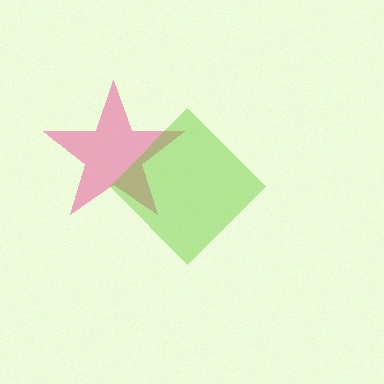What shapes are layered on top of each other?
The layered shapes are: a pink star, a lime diamond.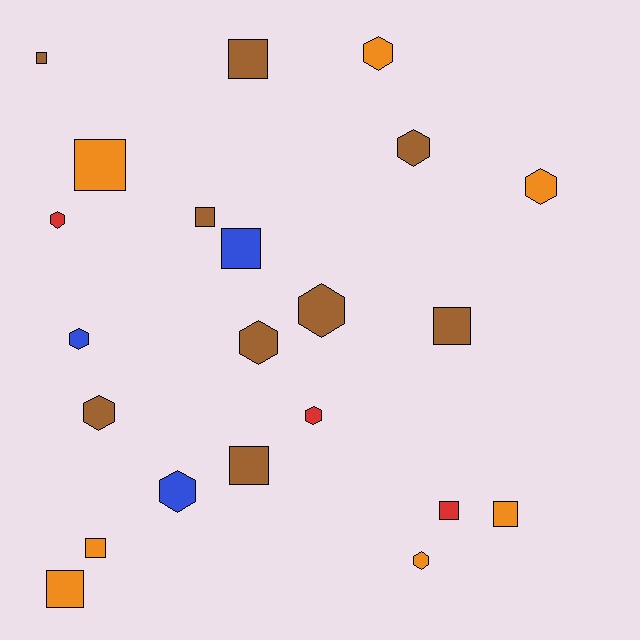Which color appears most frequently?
Brown, with 9 objects.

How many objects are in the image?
There are 22 objects.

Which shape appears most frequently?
Hexagon, with 11 objects.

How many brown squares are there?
There are 5 brown squares.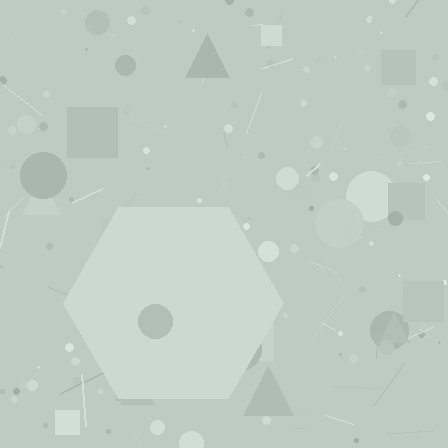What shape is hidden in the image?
A hexagon is hidden in the image.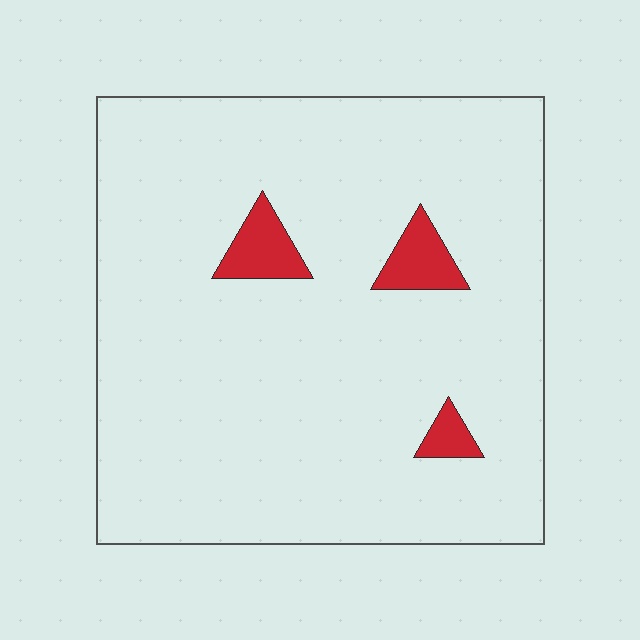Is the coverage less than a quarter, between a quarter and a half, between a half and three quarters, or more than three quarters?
Less than a quarter.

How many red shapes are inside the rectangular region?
3.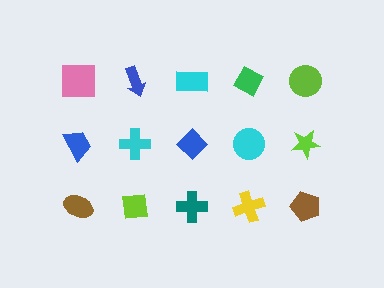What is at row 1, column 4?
A green diamond.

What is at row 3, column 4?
A yellow cross.